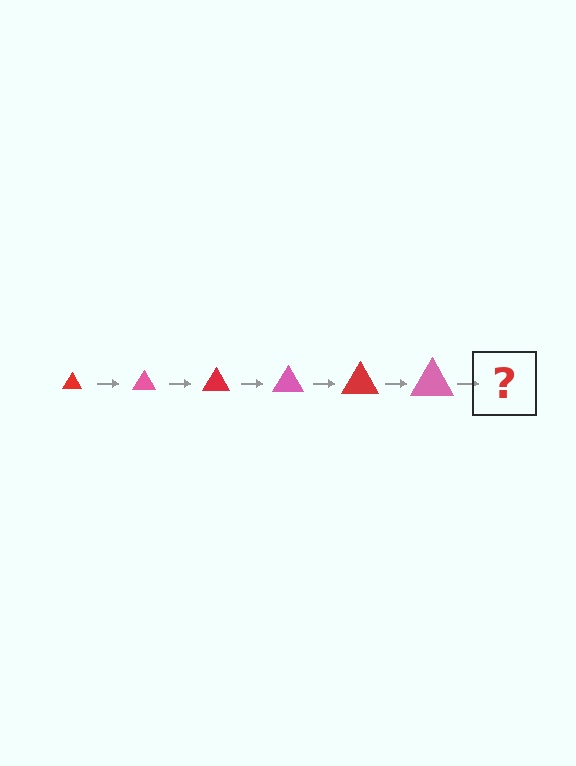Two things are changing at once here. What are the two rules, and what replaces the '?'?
The two rules are that the triangle grows larger each step and the color cycles through red and pink. The '?' should be a red triangle, larger than the previous one.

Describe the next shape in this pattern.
It should be a red triangle, larger than the previous one.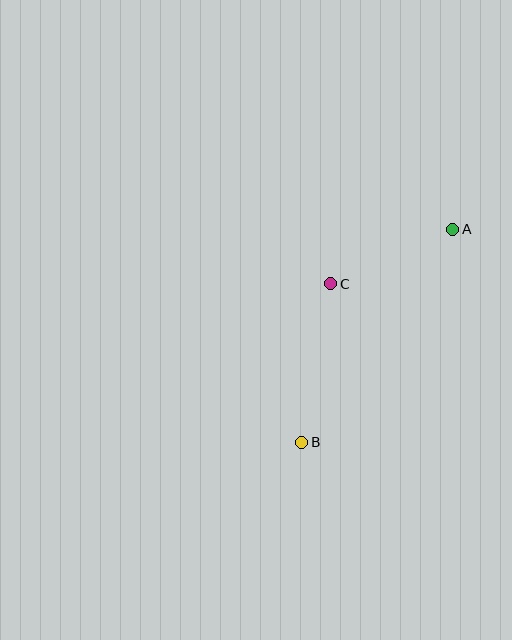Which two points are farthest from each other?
Points A and B are farthest from each other.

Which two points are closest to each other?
Points A and C are closest to each other.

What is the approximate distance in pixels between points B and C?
The distance between B and C is approximately 161 pixels.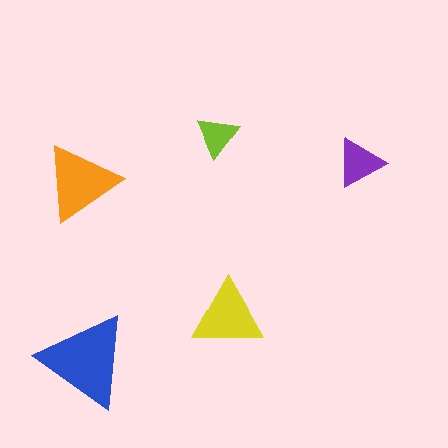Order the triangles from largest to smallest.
the blue one, the orange one, the yellow one, the purple one, the lime one.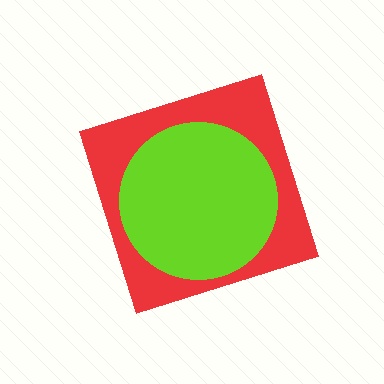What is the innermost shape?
The lime circle.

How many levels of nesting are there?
2.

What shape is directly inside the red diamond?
The lime circle.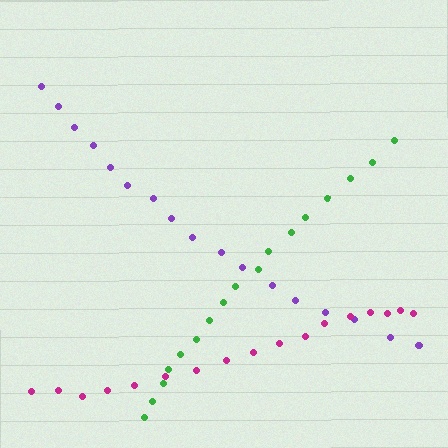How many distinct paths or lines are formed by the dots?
There are 3 distinct paths.